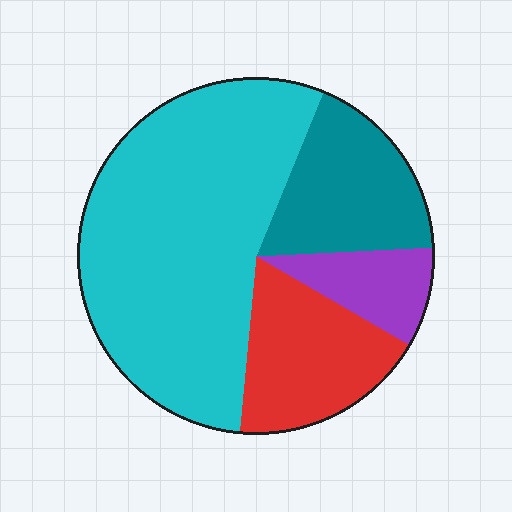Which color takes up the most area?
Cyan, at roughly 55%.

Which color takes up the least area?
Purple, at roughly 10%.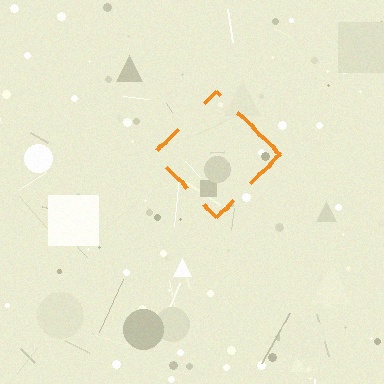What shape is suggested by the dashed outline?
The dashed outline suggests a diamond.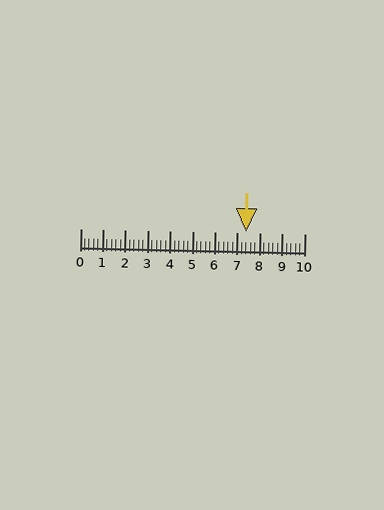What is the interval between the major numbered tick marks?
The major tick marks are spaced 1 units apart.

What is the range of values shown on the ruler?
The ruler shows values from 0 to 10.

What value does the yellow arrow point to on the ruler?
The yellow arrow points to approximately 7.4.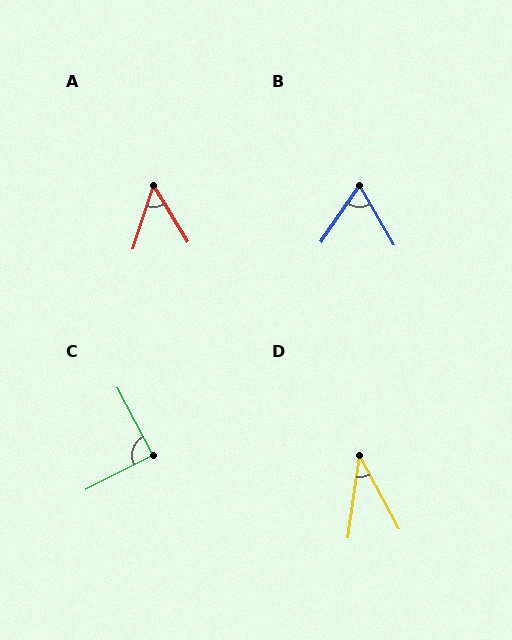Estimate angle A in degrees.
Approximately 49 degrees.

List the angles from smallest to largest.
D (36°), A (49°), B (65°), C (89°).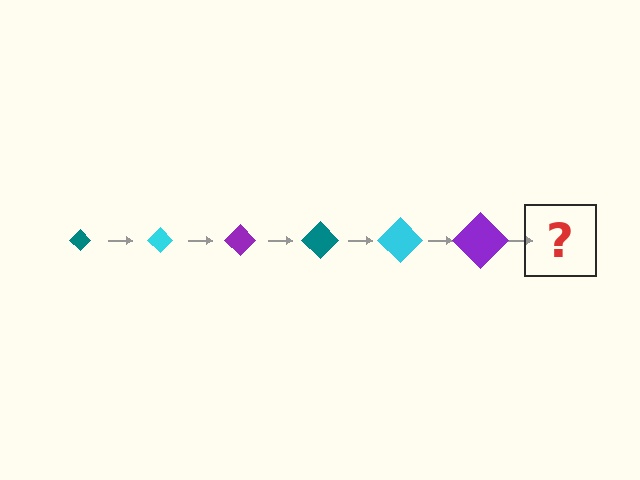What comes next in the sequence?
The next element should be a teal diamond, larger than the previous one.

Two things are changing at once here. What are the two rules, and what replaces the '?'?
The two rules are that the diamond grows larger each step and the color cycles through teal, cyan, and purple. The '?' should be a teal diamond, larger than the previous one.